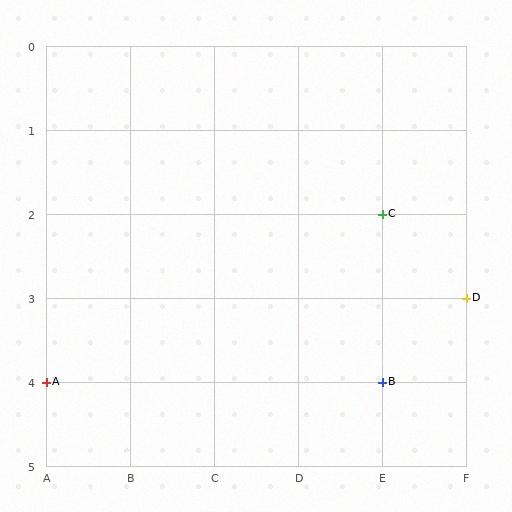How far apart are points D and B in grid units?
Points D and B are 1 column and 1 row apart (about 1.4 grid units diagonally).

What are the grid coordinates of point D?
Point D is at grid coordinates (F, 3).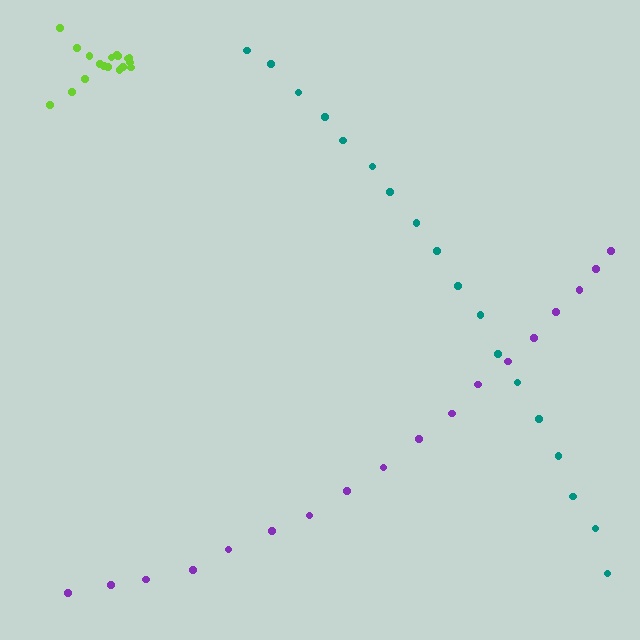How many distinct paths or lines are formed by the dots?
There are 3 distinct paths.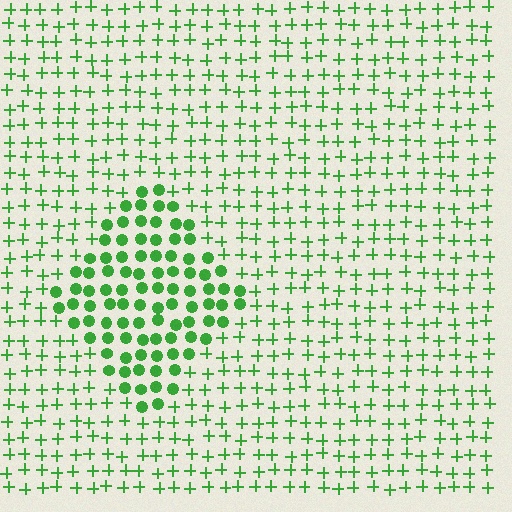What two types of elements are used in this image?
The image uses circles inside the diamond region and plus signs outside it.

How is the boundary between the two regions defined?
The boundary is defined by a change in element shape: circles inside vs. plus signs outside. All elements share the same color and spacing.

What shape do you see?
I see a diamond.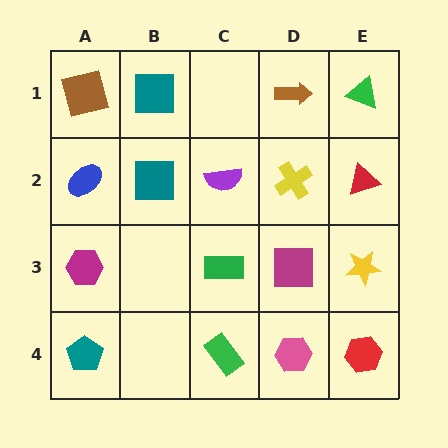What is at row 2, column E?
A red triangle.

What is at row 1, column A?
A brown square.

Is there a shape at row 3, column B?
No, that cell is empty.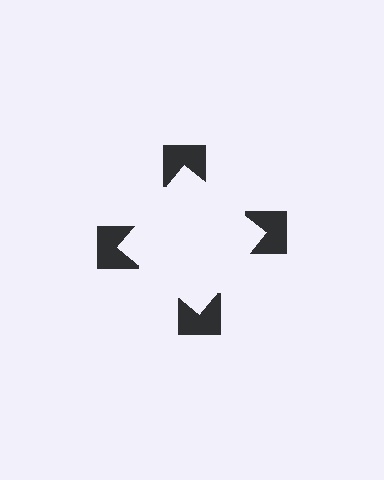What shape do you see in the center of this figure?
An illusory square — its edges are inferred from the aligned wedge cuts in the notched squares, not physically drawn.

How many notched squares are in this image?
There are 4 — one at each vertex of the illusory square.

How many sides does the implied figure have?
4 sides.